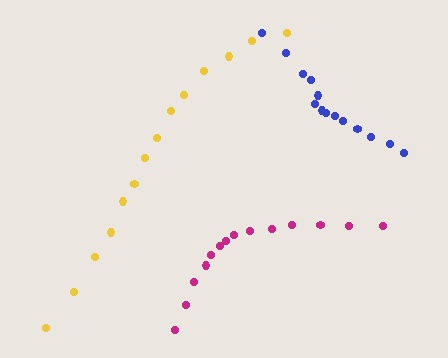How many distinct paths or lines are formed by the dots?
There are 3 distinct paths.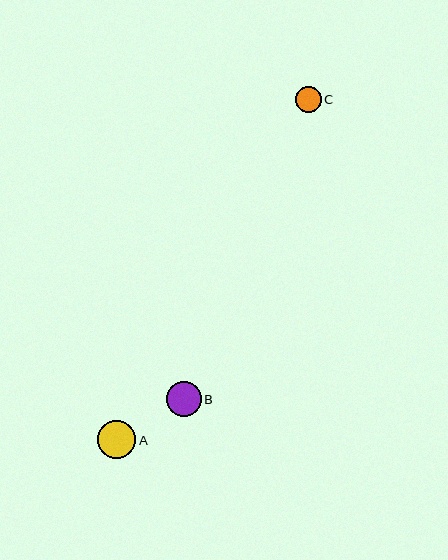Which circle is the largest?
Circle A is the largest with a size of approximately 38 pixels.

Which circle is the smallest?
Circle C is the smallest with a size of approximately 26 pixels.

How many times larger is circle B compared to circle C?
Circle B is approximately 1.4 times the size of circle C.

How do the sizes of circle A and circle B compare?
Circle A and circle B are approximately the same size.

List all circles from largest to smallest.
From largest to smallest: A, B, C.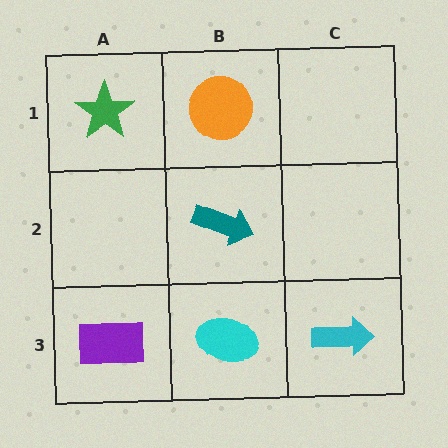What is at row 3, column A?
A purple rectangle.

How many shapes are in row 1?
2 shapes.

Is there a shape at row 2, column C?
No, that cell is empty.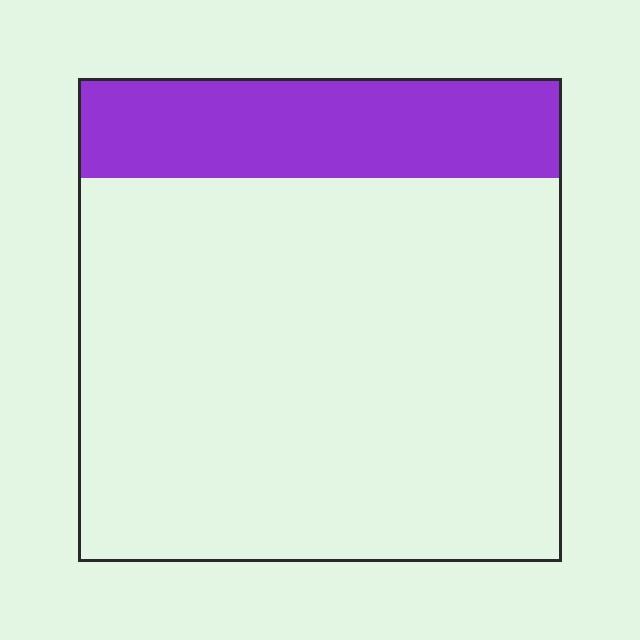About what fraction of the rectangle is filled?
About one fifth (1/5).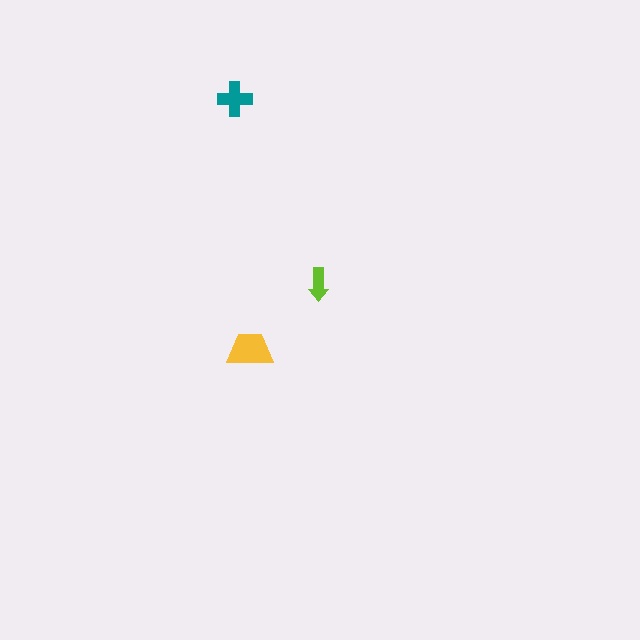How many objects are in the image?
There are 3 objects in the image.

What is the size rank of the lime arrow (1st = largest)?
3rd.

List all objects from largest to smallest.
The yellow trapezoid, the teal cross, the lime arrow.